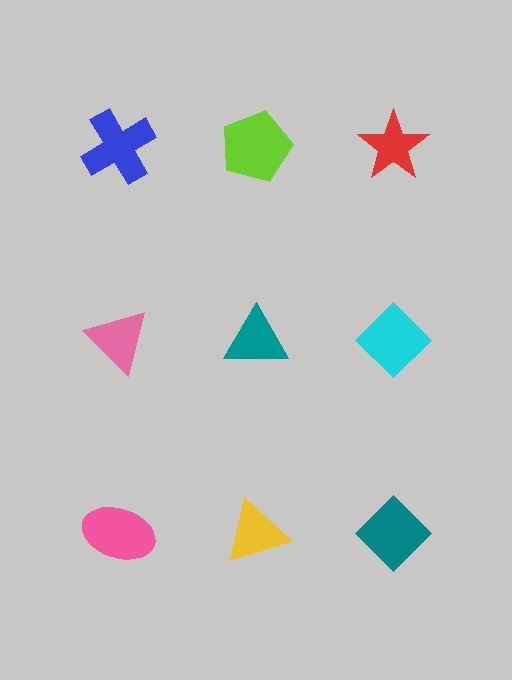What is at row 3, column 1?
A pink ellipse.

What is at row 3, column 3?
A teal diamond.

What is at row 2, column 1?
A pink triangle.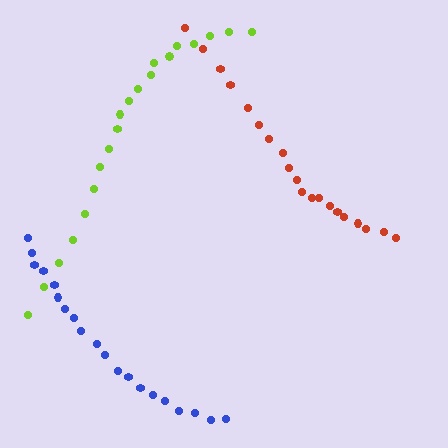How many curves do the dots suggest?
There are 3 distinct paths.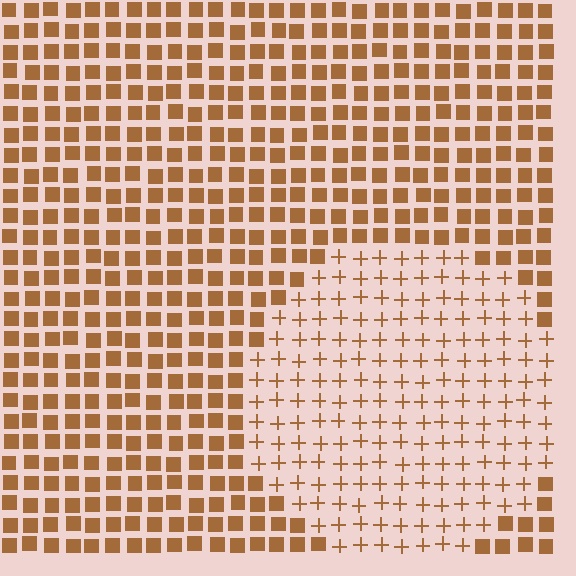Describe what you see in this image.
The image is filled with small brown elements arranged in a uniform grid. A circle-shaped region contains plus signs, while the surrounding area contains squares. The boundary is defined purely by the change in element shape.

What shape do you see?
I see a circle.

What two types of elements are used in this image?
The image uses plus signs inside the circle region and squares outside it.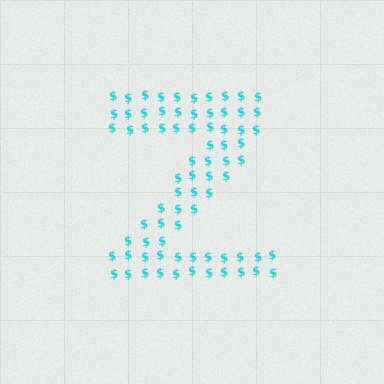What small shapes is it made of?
It is made of small dollar signs.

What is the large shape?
The large shape is the letter Z.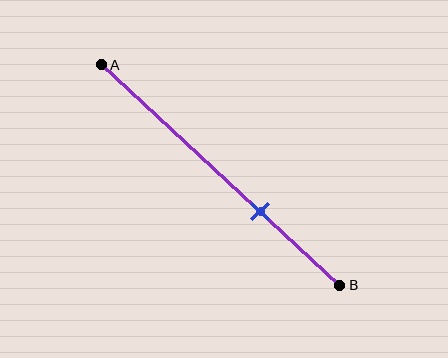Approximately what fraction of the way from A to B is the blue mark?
The blue mark is approximately 65% of the way from A to B.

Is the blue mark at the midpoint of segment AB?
No, the mark is at about 65% from A, not at the 50% midpoint.